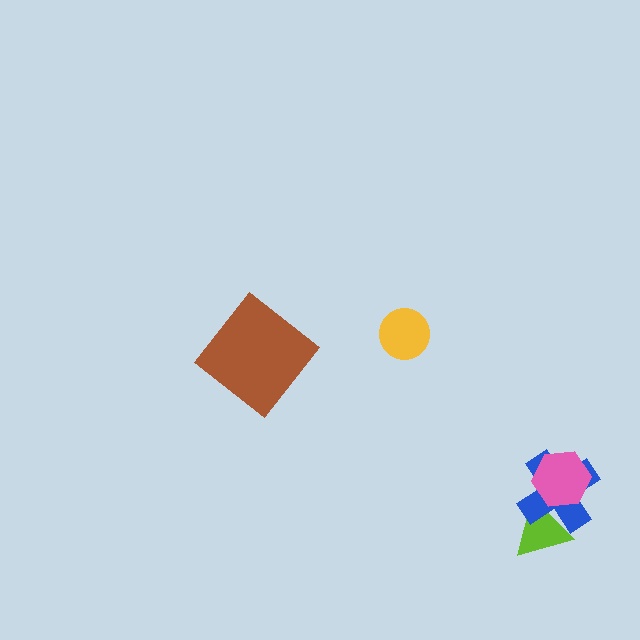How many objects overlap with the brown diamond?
0 objects overlap with the brown diamond.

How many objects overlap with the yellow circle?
0 objects overlap with the yellow circle.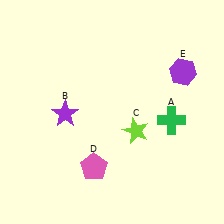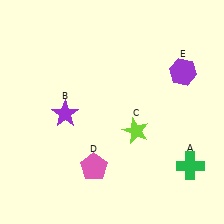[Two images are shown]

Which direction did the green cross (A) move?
The green cross (A) moved down.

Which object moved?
The green cross (A) moved down.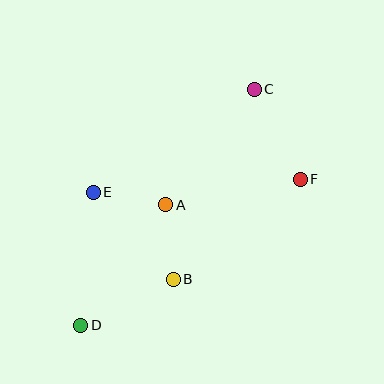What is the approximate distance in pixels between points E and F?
The distance between E and F is approximately 207 pixels.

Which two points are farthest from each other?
Points C and D are farthest from each other.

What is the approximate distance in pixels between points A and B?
The distance between A and B is approximately 75 pixels.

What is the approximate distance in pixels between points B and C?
The distance between B and C is approximately 206 pixels.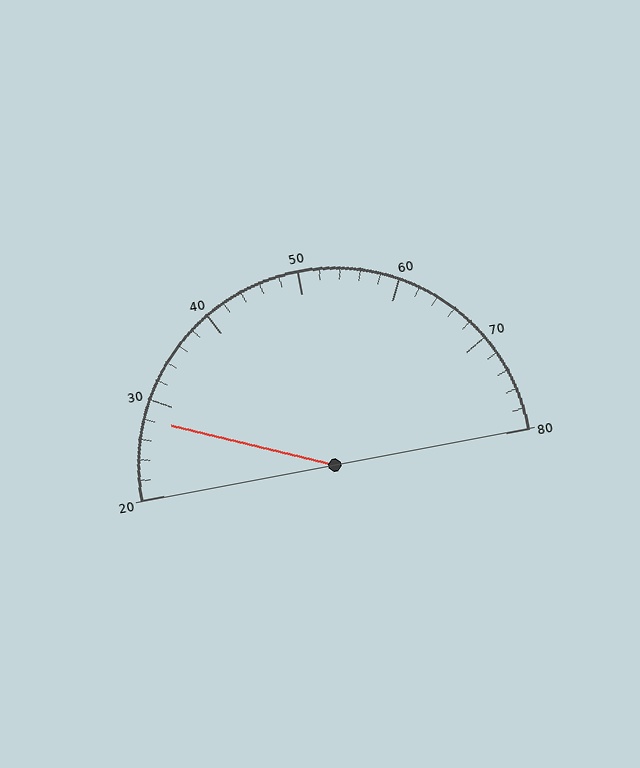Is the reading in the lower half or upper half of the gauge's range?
The reading is in the lower half of the range (20 to 80).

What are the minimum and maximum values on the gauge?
The gauge ranges from 20 to 80.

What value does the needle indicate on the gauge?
The needle indicates approximately 28.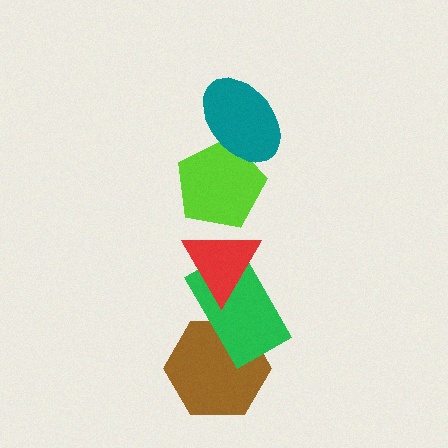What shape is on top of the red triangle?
The lime pentagon is on top of the red triangle.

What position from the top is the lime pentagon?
The lime pentagon is 2nd from the top.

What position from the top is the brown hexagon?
The brown hexagon is 5th from the top.